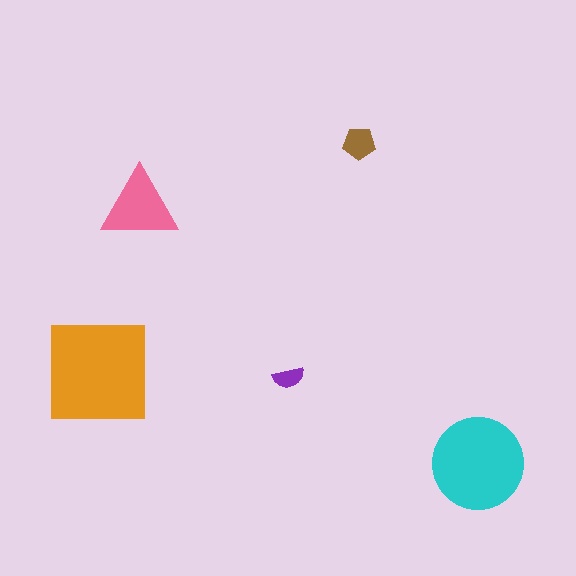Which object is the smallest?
The purple semicircle.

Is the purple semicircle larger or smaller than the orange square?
Smaller.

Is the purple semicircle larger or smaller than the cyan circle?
Smaller.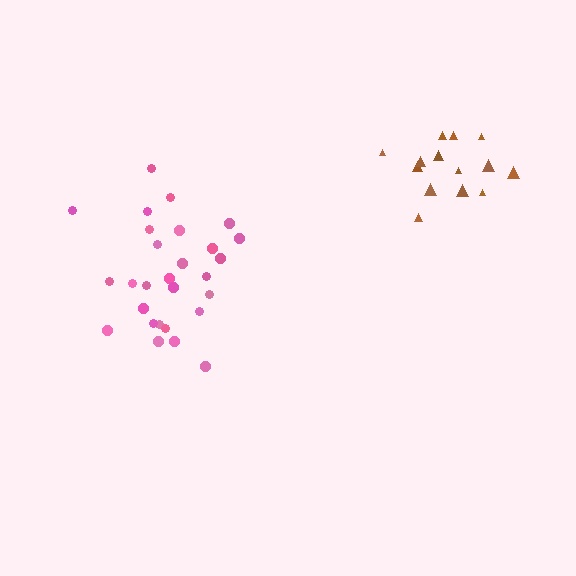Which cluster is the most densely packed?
Brown.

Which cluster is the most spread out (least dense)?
Pink.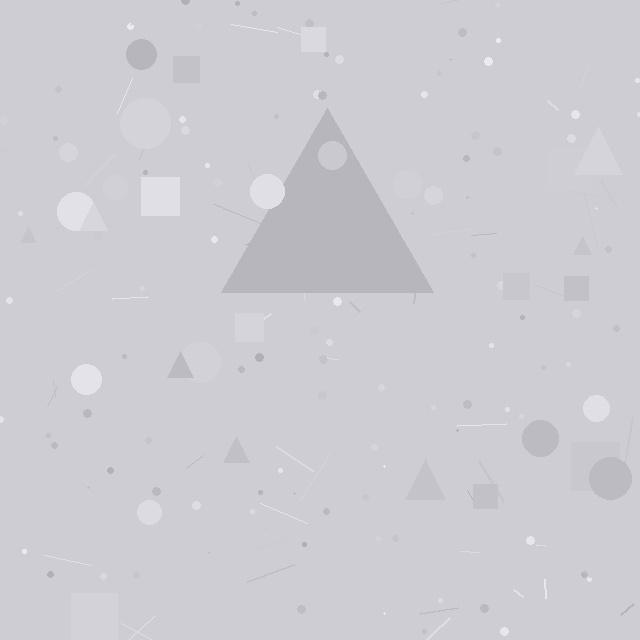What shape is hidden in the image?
A triangle is hidden in the image.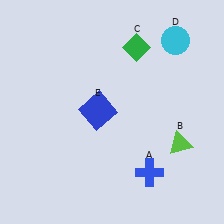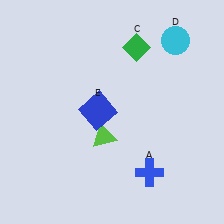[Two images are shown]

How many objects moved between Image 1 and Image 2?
1 object moved between the two images.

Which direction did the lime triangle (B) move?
The lime triangle (B) moved left.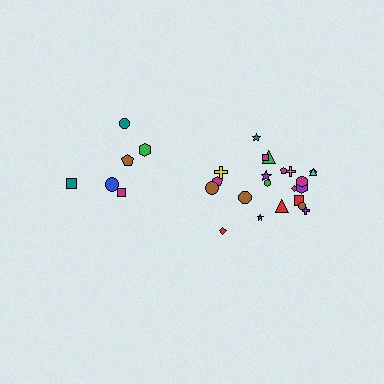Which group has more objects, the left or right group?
The right group.